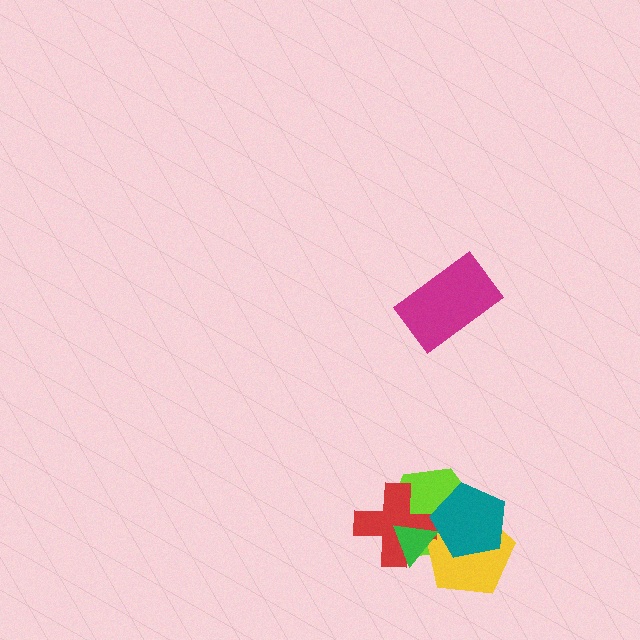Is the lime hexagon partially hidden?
Yes, it is partially covered by another shape.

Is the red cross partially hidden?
Yes, it is partially covered by another shape.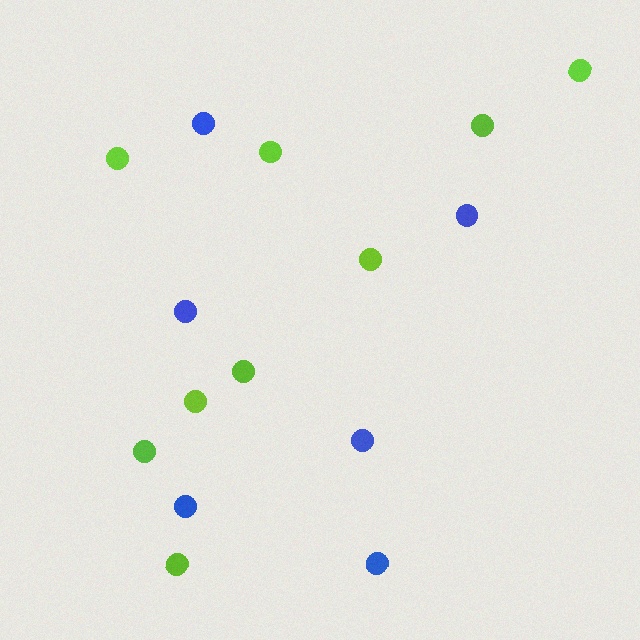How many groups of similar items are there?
There are 2 groups: one group of lime circles (9) and one group of blue circles (6).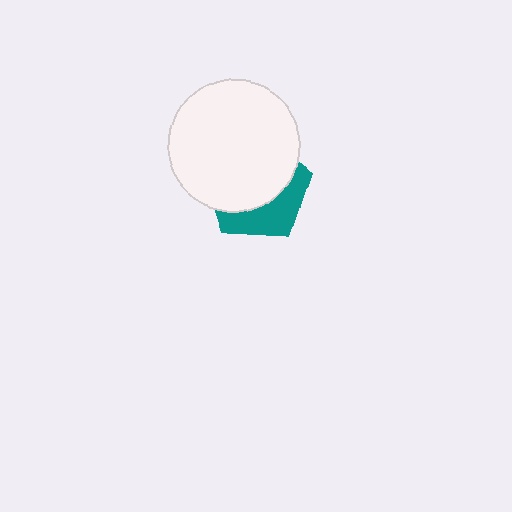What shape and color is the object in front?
The object in front is a white circle.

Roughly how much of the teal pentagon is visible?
A small part of it is visible (roughly 37%).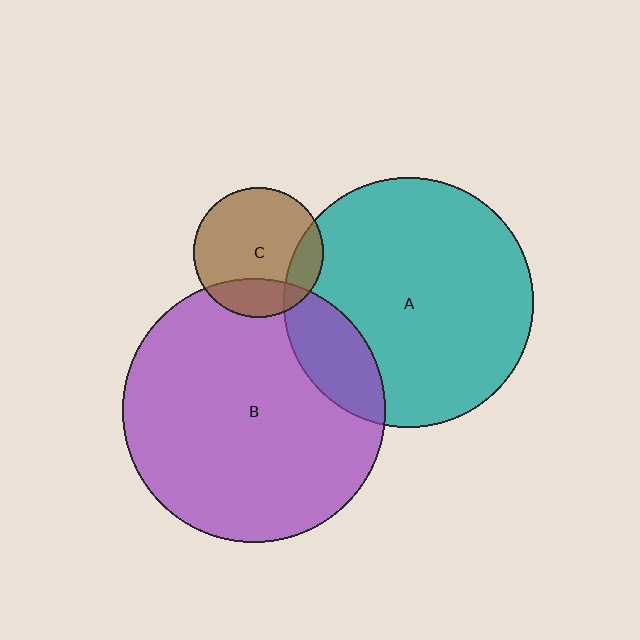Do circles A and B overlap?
Yes.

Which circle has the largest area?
Circle B (purple).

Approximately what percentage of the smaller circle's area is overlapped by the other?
Approximately 15%.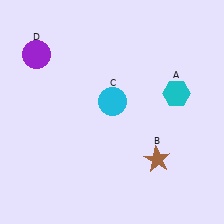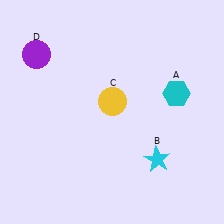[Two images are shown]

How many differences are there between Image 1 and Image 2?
There are 2 differences between the two images.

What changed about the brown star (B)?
In Image 1, B is brown. In Image 2, it changed to cyan.